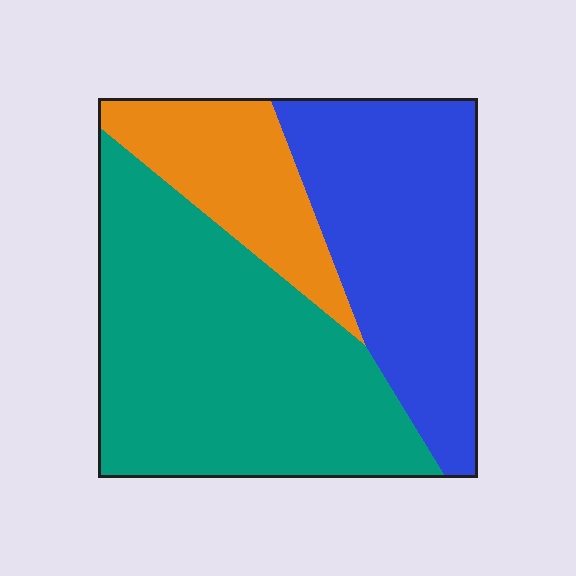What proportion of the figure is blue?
Blue takes up between a third and a half of the figure.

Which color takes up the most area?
Teal, at roughly 50%.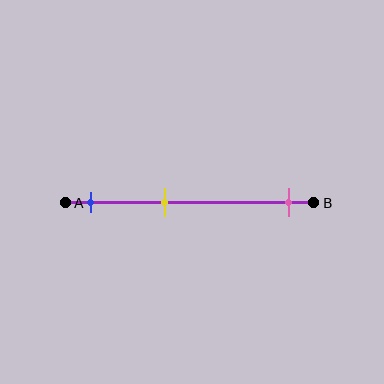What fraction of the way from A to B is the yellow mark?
The yellow mark is approximately 40% (0.4) of the way from A to B.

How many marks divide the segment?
There are 3 marks dividing the segment.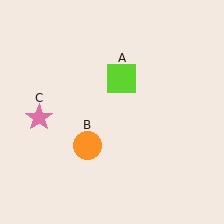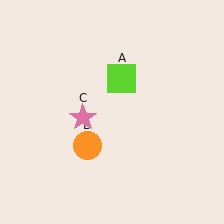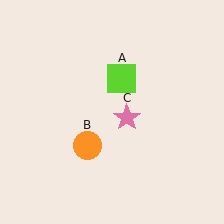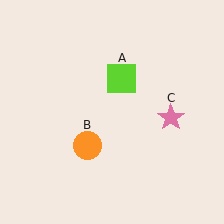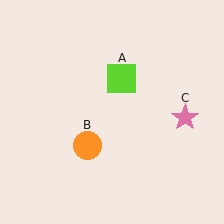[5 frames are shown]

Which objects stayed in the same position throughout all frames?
Lime square (object A) and orange circle (object B) remained stationary.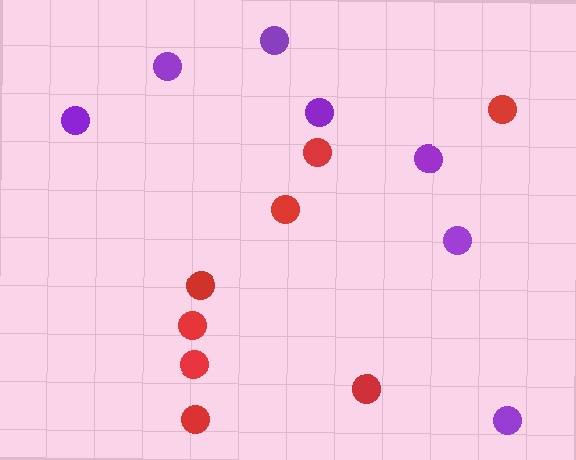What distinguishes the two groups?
There are 2 groups: one group of red circles (8) and one group of purple circles (7).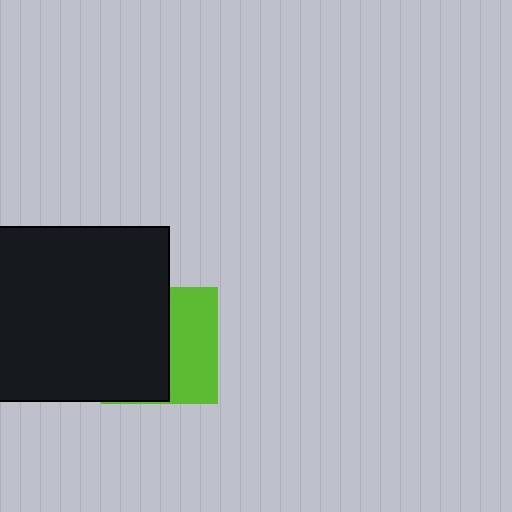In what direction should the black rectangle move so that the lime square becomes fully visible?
The black rectangle should move left. That is the shortest direction to clear the overlap and leave the lime square fully visible.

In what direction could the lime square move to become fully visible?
The lime square could move right. That would shift it out from behind the black rectangle entirely.